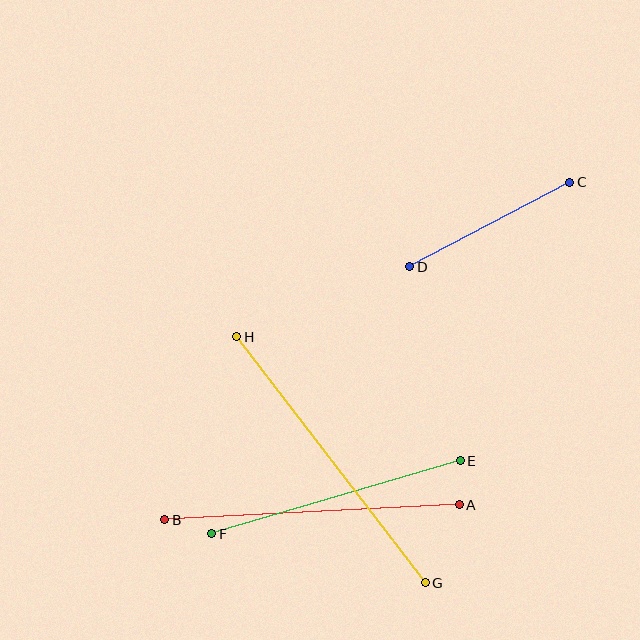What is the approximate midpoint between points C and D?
The midpoint is at approximately (490, 224) pixels.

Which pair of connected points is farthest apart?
Points G and H are farthest apart.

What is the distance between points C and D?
The distance is approximately 181 pixels.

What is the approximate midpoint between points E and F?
The midpoint is at approximately (336, 497) pixels.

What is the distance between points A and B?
The distance is approximately 295 pixels.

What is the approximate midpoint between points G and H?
The midpoint is at approximately (331, 460) pixels.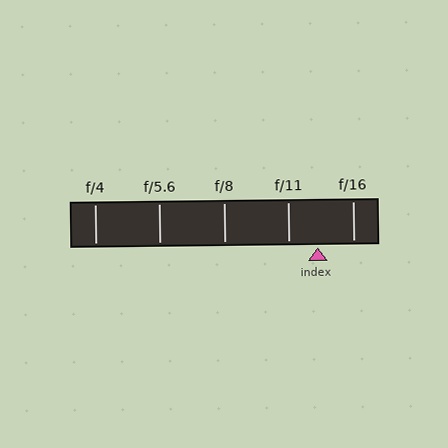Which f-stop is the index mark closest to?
The index mark is closest to f/11.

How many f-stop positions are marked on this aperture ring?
There are 5 f-stop positions marked.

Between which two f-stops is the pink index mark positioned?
The index mark is between f/11 and f/16.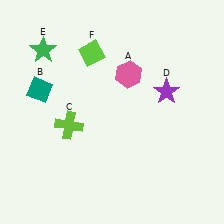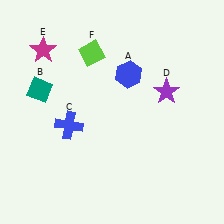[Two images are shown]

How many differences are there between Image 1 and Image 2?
There are 3 differences between the two images.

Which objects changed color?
A changed from pink to blue. C changed from lime to blue. E changed from green to magenta.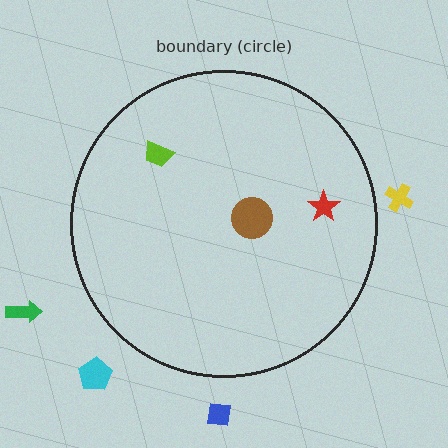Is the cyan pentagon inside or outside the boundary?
Outside.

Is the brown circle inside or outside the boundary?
Inside.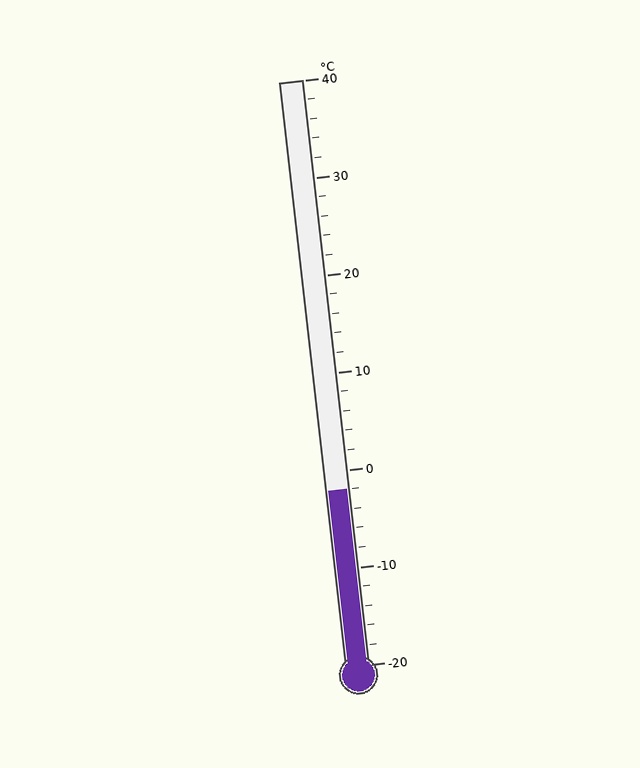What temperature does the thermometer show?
The thermometer shows approximately -2°C.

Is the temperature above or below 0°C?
The temperature is below 0°C.